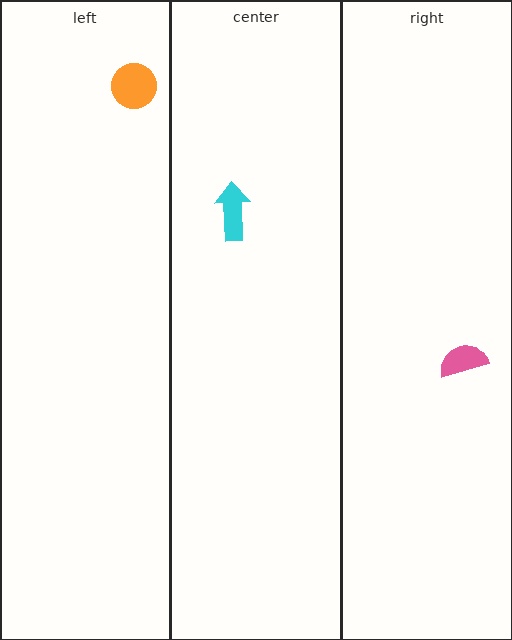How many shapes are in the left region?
1.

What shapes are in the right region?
The pink semicircle.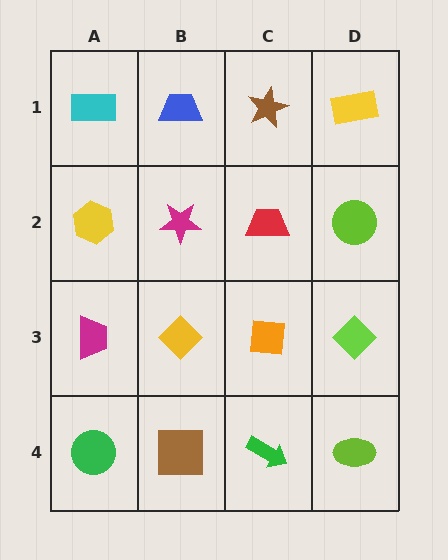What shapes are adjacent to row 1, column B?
A magenta star (row 2, column B), a cyan rectangle (row 1, column A), a brown star (row 1, column C).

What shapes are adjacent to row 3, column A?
A yellow hexagon (row 2, column A), a green circle (row 4, column A), a yellow diamond (row 3, column B).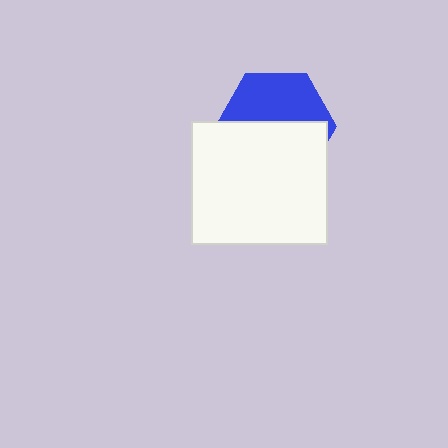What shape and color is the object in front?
The object in front is a white rectangle.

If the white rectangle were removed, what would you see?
You would see the complete blue hexagon.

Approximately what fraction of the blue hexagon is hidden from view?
Roughly 55% of the blue hexagon is hidden behind the white rectangle.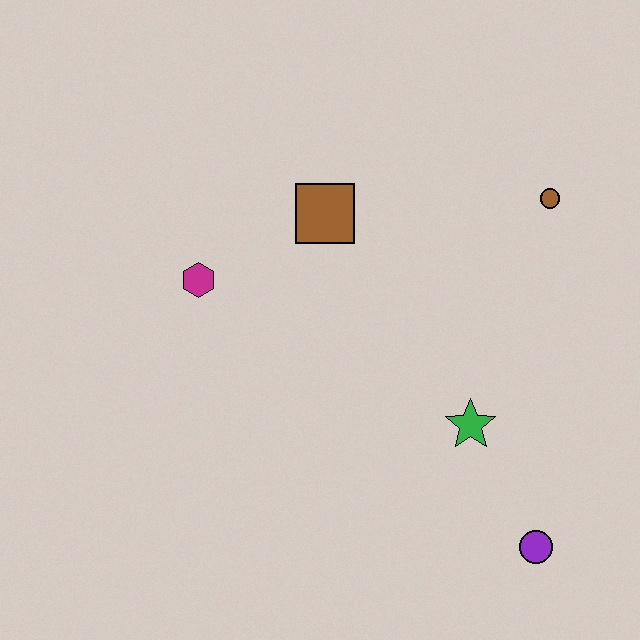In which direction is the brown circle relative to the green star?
The brown circle is above the green star.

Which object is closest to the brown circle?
The brown square is closest to the brown circle.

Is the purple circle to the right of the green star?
Yes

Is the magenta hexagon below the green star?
No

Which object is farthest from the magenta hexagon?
The purple circle is farthest from the magenta hexagon.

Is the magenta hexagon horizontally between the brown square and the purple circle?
No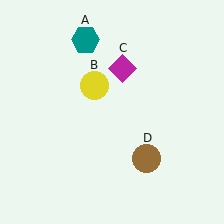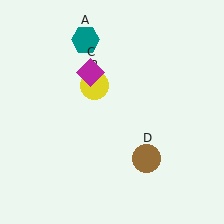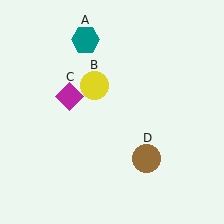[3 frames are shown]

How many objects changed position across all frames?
1 object changed position: magenta diamond (object C).